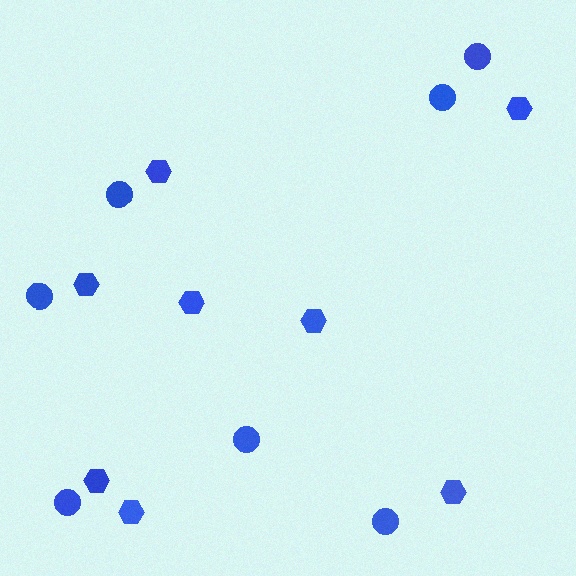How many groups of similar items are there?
There are 2 groups: one group of hexagons (8) and one group of circles (7).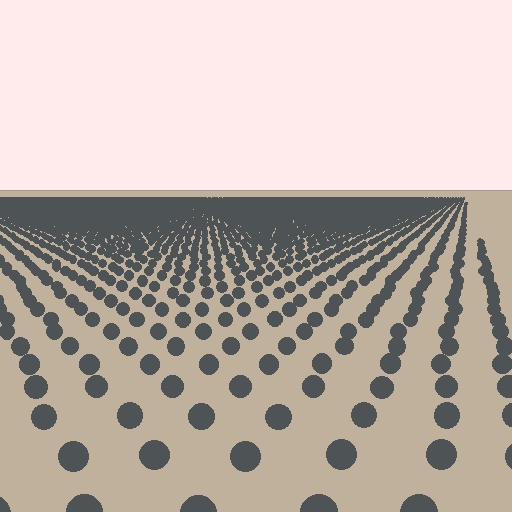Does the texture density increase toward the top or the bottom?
Density increases toward the top.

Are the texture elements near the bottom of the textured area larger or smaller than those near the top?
Larger. Near the bottom, elements are closer to the viewer and appear at a bigger on-screen size.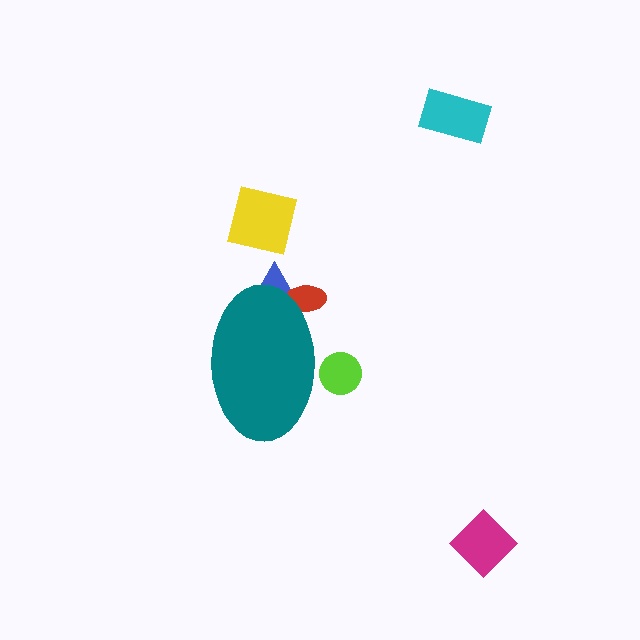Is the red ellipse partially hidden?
Yes, the red ellipse is partially hidden behind the teal ellipse.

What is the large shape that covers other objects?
A teal ellipse.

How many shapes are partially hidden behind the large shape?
3 shapes are partially hidden.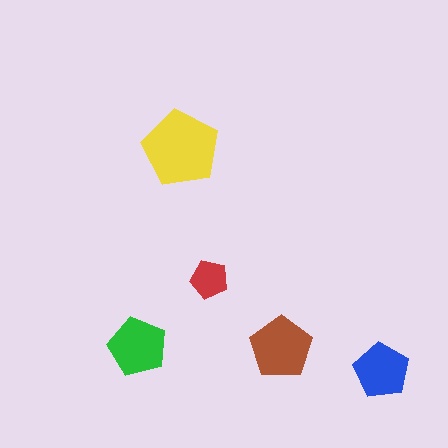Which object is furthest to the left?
The green pentagon is leftmost.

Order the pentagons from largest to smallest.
the yellow one, the brown one, the green one, the blue one, the red one.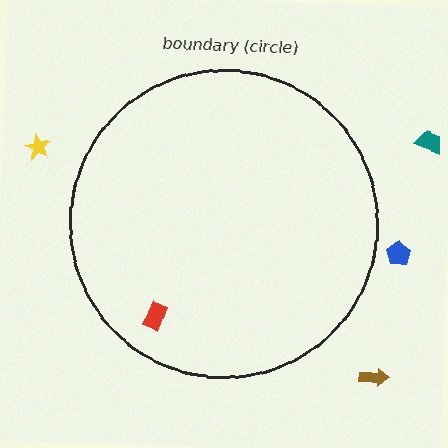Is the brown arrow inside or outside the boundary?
Outside.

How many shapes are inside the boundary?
1 inside, 4 outside.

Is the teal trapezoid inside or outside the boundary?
Outside.